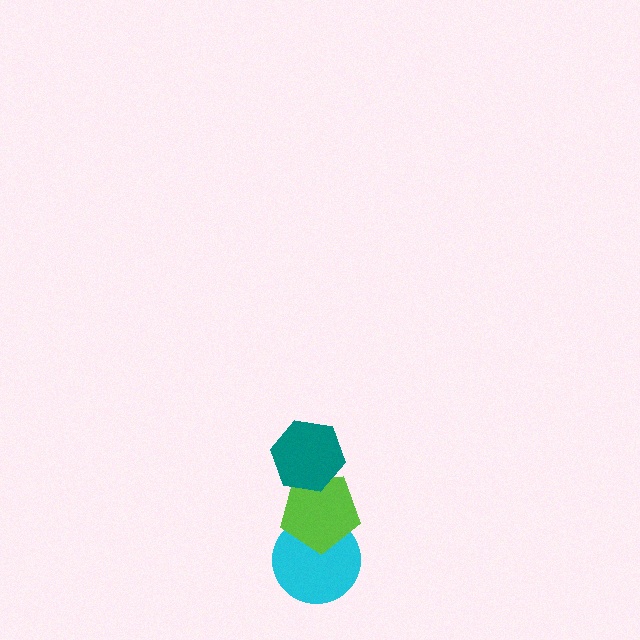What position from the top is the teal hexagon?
The teal hexagon is 1st from the top.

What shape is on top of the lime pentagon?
The teal hexagon is on top of the lime pentagon.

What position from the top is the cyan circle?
The cyan circle is 3rd from the top.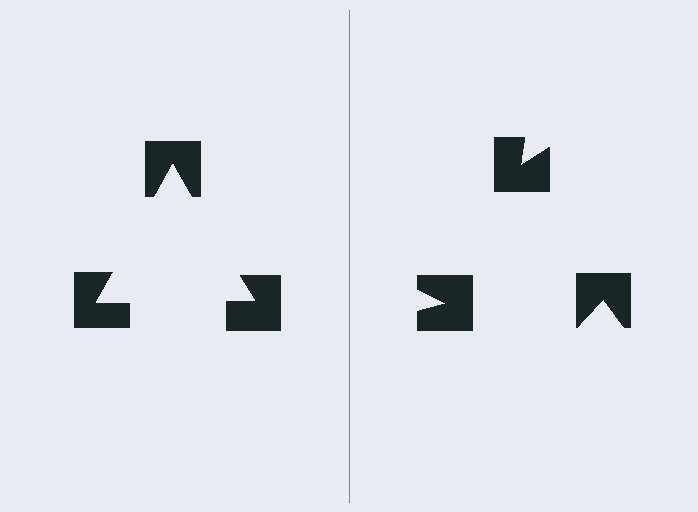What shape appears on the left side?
An illusory triangle.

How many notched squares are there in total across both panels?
6 — 3 on each side.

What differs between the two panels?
The notched squares are positioned identically on both sides; only the wedge orientations differ. On the left they align to a triangle; on the right they are misaligned.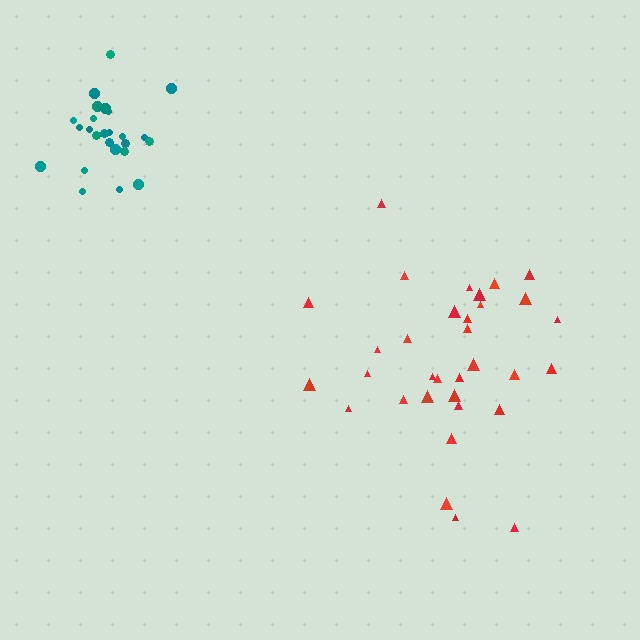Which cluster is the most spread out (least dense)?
Red.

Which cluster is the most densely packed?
Teal.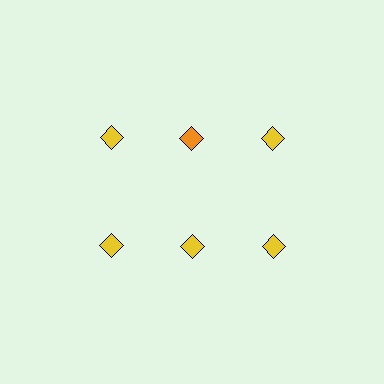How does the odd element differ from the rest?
It has a different color: orange instead of yellow.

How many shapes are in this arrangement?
There are 6 shapes arranged in a grid pattern.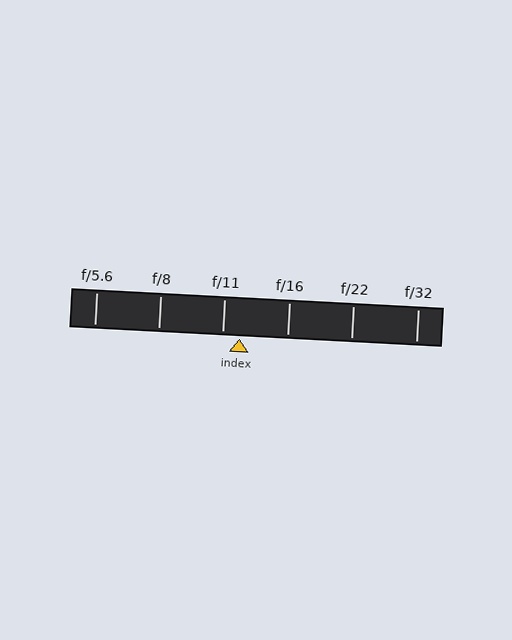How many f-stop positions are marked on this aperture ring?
There are 6 f-stop positions marked.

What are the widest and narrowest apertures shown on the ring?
The widest aperture shown is f/5.6 and the narrowest is f/32.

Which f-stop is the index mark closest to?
The index mark is closest to f/11.